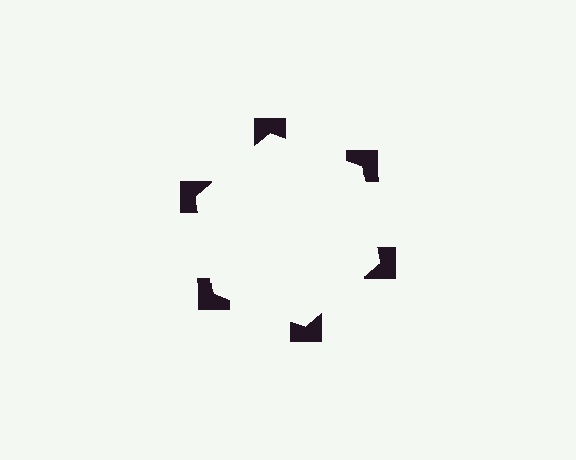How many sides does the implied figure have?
6 sides.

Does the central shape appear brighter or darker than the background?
It typically appears slightly brighter than the background, even though no actual brightness change is drawn.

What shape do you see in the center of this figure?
An illusory hexagon — its edges are inferred from the aligned wedge cuts in the notched squares, not physically drawn.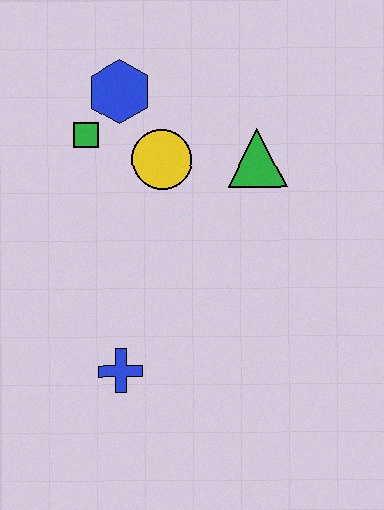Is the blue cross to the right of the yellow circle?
No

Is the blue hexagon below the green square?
No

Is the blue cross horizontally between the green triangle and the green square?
Yes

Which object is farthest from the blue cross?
The blue hexagon is farthest from the blue cross.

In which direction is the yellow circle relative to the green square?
The yellow circle is to the right of the green square.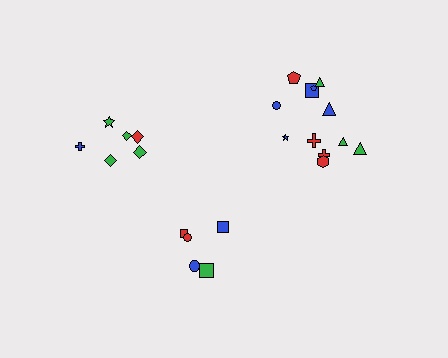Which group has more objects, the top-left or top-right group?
The top-right group.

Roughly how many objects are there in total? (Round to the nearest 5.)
Roughly 25 objects in total.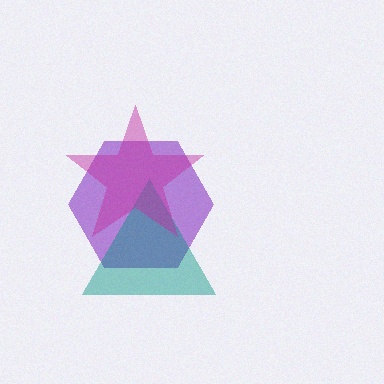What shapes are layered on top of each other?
The layered shapes are: a purple hexagon, a teal triangle, a magenta star.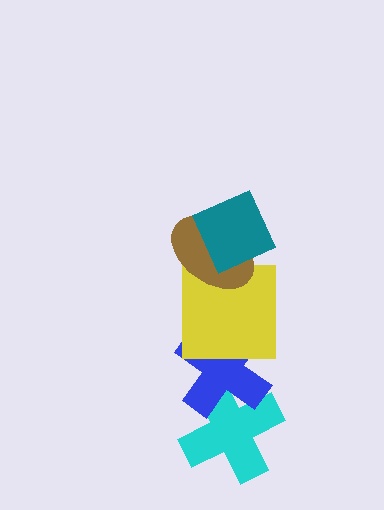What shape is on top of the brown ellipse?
The teal diamond is on top of the brown ellipse.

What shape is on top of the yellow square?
The brown ellipse is on top of the yellow square.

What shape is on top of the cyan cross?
The blue cross is on top of the cyan cross.